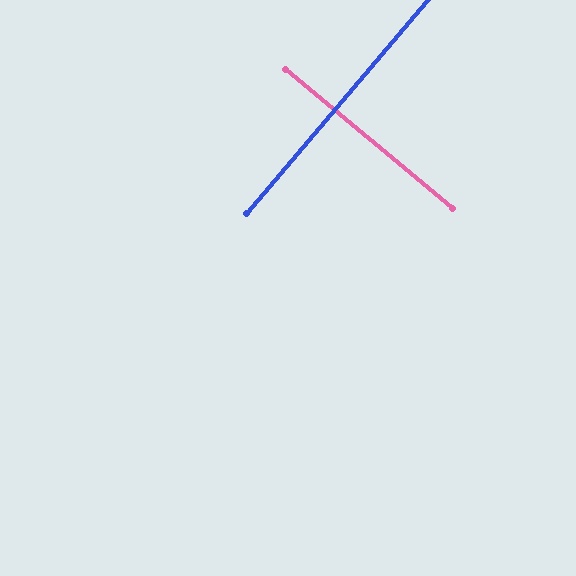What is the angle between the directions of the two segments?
Approximately 90 degrees.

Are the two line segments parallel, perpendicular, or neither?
Perpendicular — they meet at approximately 90°.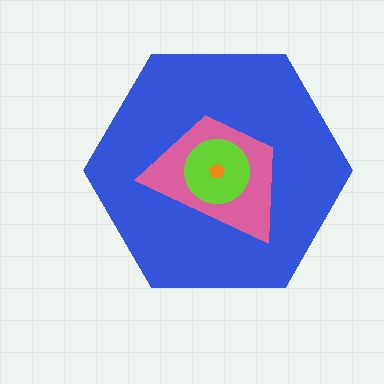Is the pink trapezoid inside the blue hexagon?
Yes.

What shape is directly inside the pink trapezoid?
The lime circle.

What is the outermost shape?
The blue hexagon.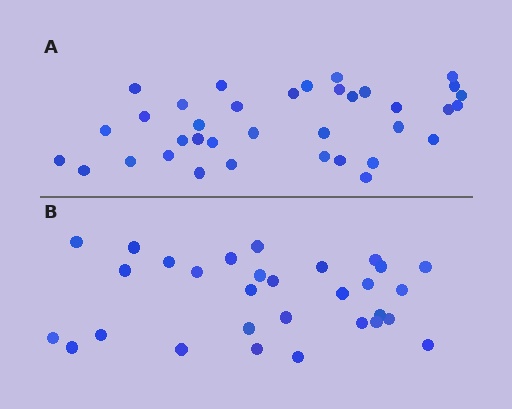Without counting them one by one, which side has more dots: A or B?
Region A (the top region) has more dots.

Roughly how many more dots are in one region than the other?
Region A has about 6 more dots than region B.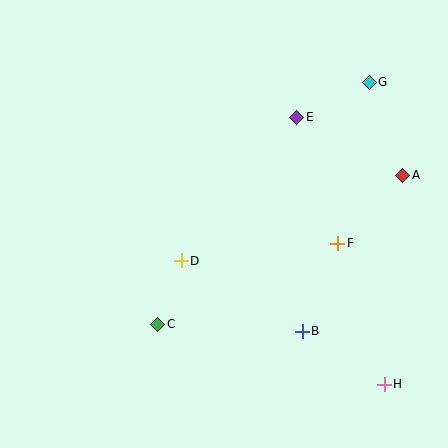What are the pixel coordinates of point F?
Point F is at (338, 243).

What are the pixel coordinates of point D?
Point D is at (181, 261).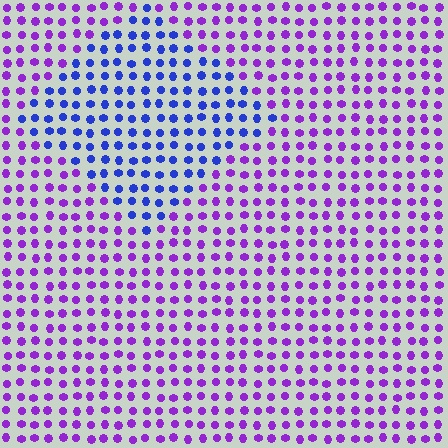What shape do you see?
I see a diamond.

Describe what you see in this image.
The image is filled with small purple elements in a uniform arrangement. A diamond-shaped region is visible where the elements are tinted to a slightly different hue, forming a subtle color boundary.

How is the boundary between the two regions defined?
The boundary is defined purely by a slight shift in hue (about 46 degrees). Spacing, size, and orientation are identical on both sides.